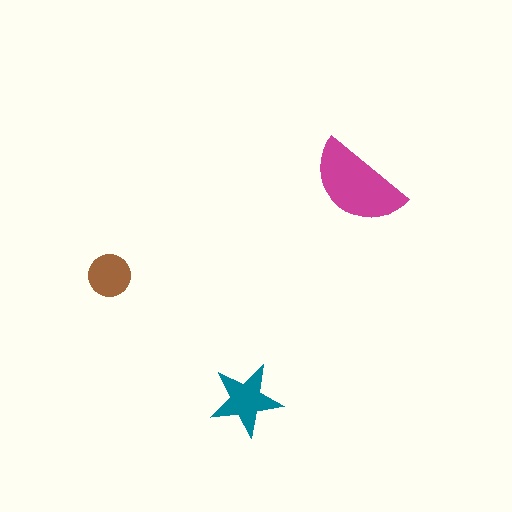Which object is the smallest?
The brown circle.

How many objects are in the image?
There are 3 objects in the image.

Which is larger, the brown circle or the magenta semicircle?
The magenta semicircle.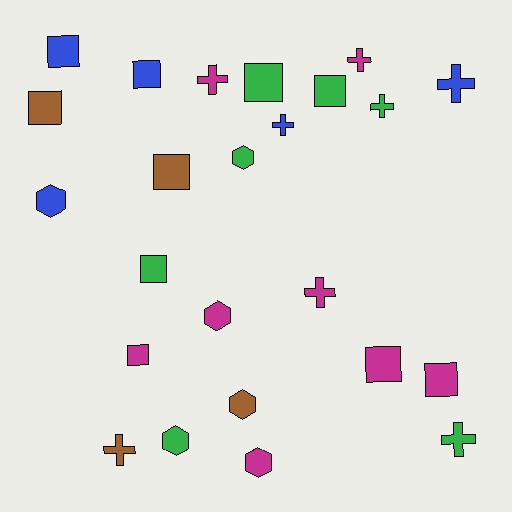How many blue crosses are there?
There are 2 blue crosses.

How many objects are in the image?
There are 24 objects.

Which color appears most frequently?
Magenta, with 8 objects.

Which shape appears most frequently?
Square, with 10 objects.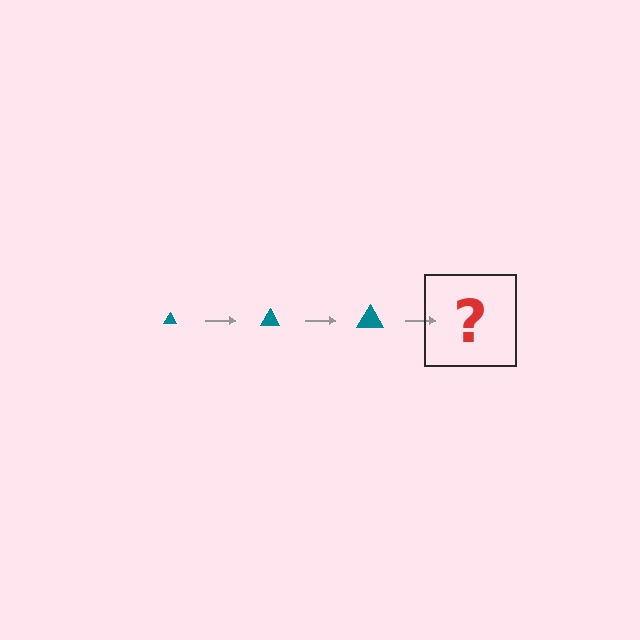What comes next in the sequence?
The next element should be a teal triangle, larger than the previous one.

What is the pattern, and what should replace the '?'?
The pattern is that the triangle gets progressively larger each step. The '?' should be a teal triangle, larger than the previous one.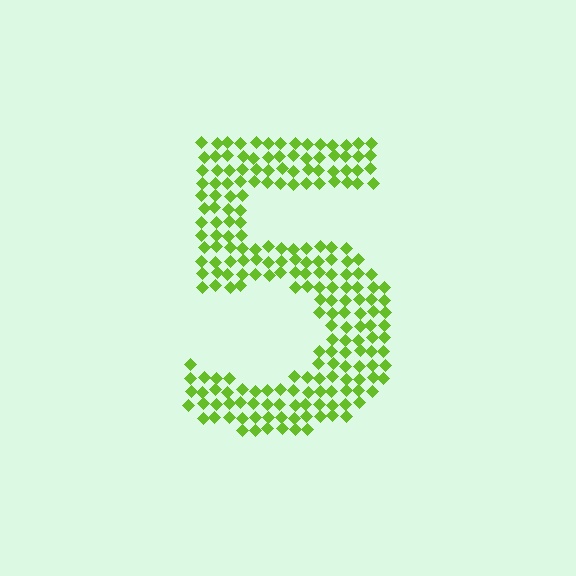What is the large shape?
The large shape is the digit 5.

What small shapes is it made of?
It is made of small diamonds.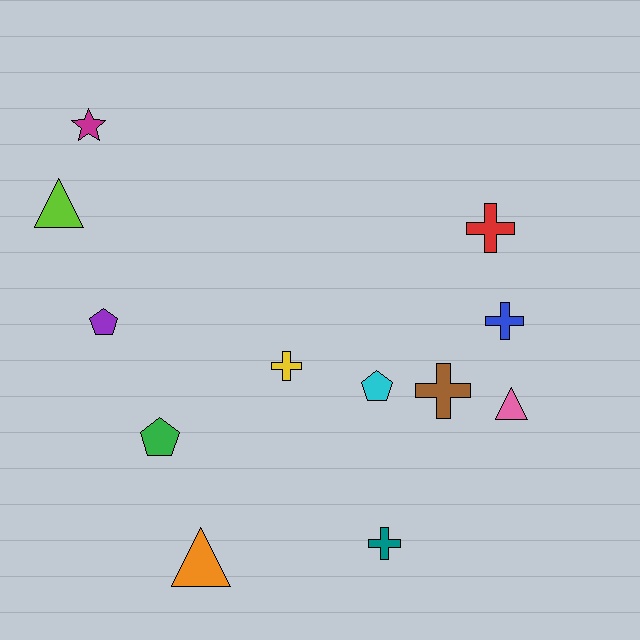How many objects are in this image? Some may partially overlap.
There are 12 objects.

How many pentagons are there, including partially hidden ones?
There are 3 pentagons.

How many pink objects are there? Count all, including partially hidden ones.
There is 1 pink object.